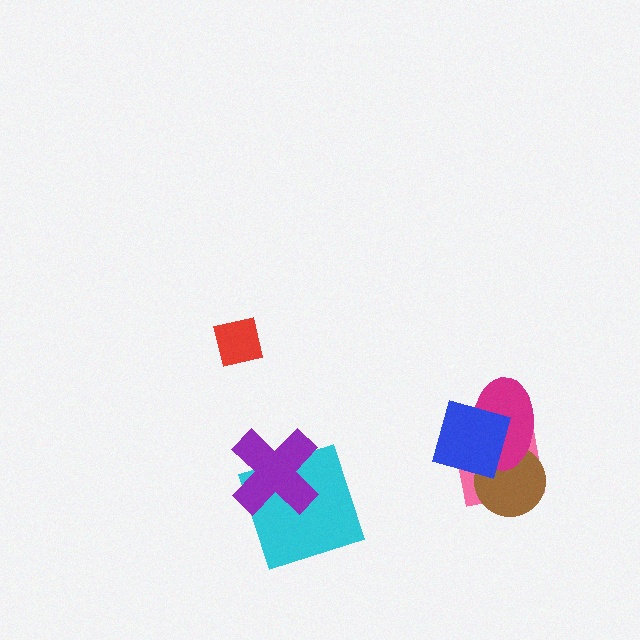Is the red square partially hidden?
No, no other shape covers it.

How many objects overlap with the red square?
0 objects overlap with the red square.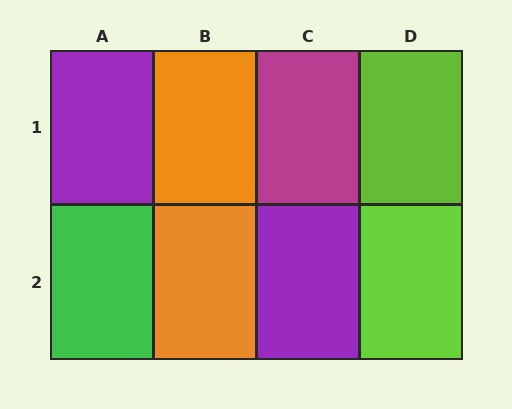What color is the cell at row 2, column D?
Lime.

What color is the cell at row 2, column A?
Green.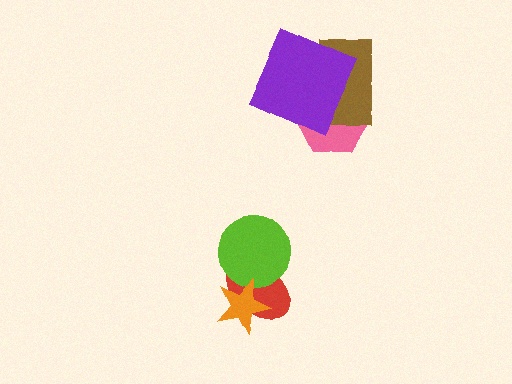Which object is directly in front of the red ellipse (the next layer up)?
The lime circle is directly in front of the red ellipse.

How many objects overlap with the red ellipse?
2 objects overlap with the red ellipse.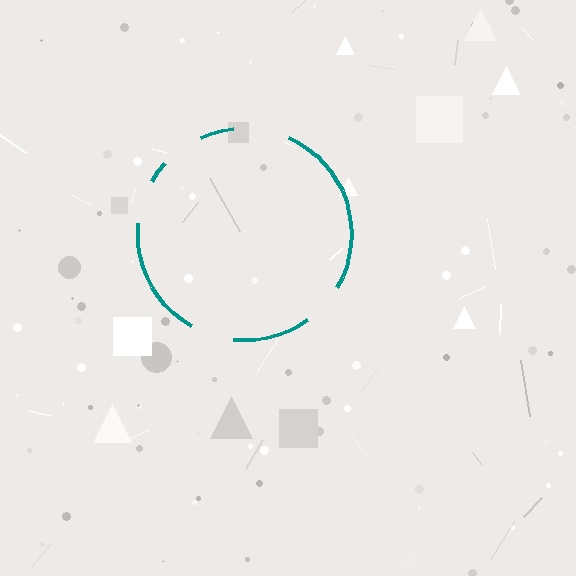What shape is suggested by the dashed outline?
The dashed outline suggests a circle.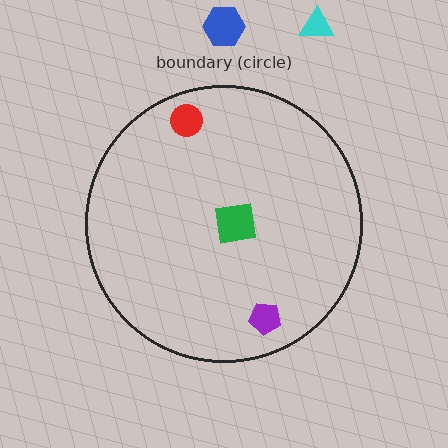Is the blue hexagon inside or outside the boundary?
Outside.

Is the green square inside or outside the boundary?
Inside.